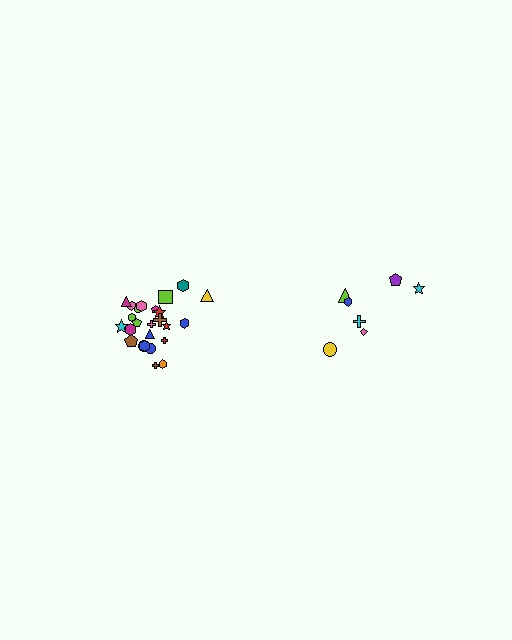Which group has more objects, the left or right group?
The left group.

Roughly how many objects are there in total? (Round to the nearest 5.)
Roughly 30 objects in total.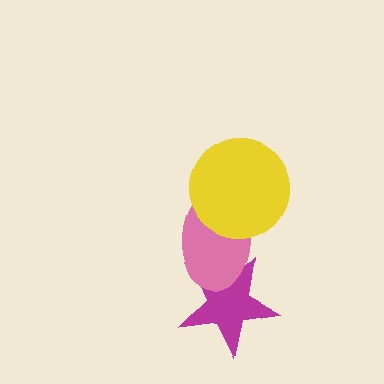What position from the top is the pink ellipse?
The pink ellipse is 2nd from the top.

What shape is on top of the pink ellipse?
The yellow circle is on top of the pink ellipse.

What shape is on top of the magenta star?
The pink ellipse is on top of the magenta star.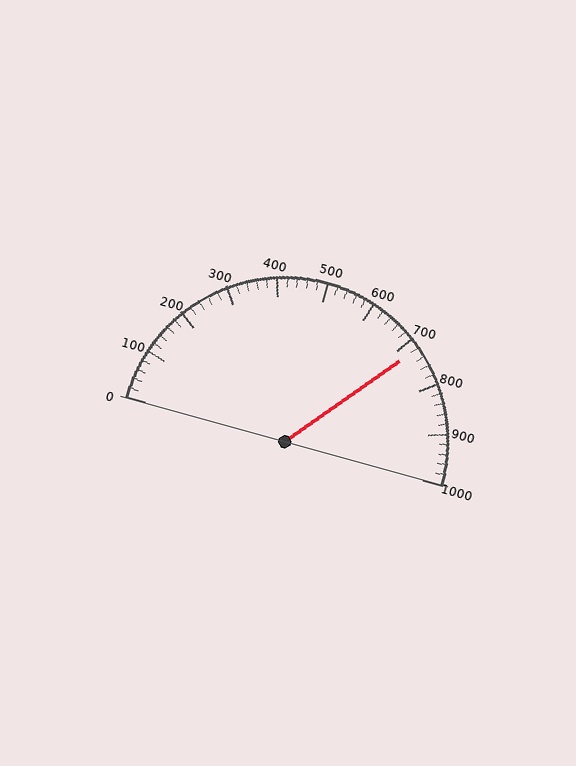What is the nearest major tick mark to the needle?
The nearest major tick mark is 700.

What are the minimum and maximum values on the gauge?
The gauge ranges from 0 to 1000.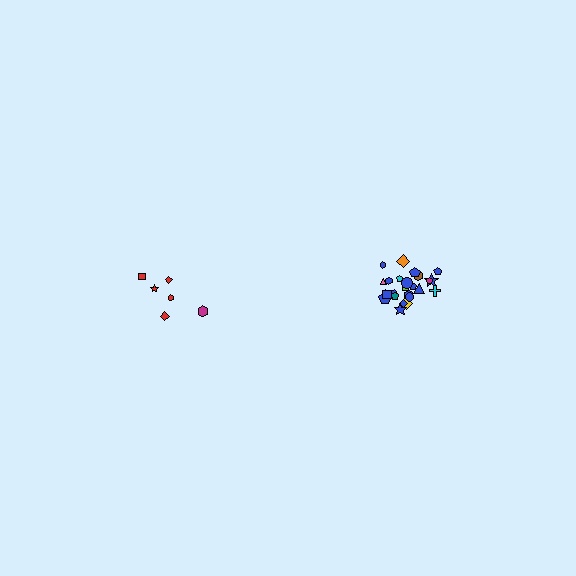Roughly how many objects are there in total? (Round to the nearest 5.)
Roughly 30 objects in total.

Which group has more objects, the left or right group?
The right group.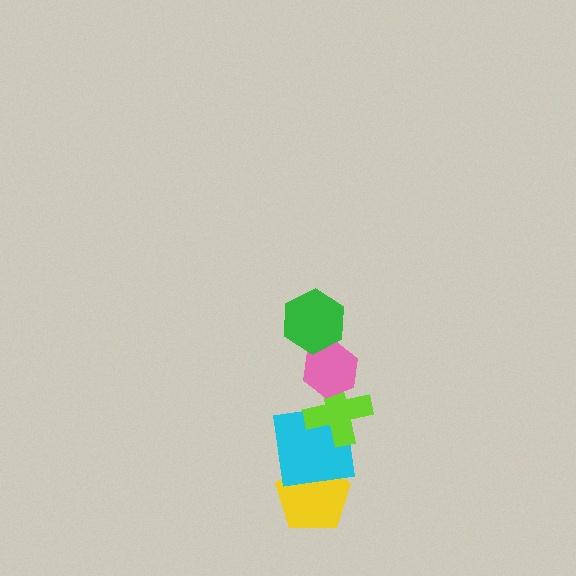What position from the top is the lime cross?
The lime cross is 3rd from the top.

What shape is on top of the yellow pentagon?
The cyan square is on top of the yellow pentagon.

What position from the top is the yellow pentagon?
The yellow pentagon is 5th from the top.